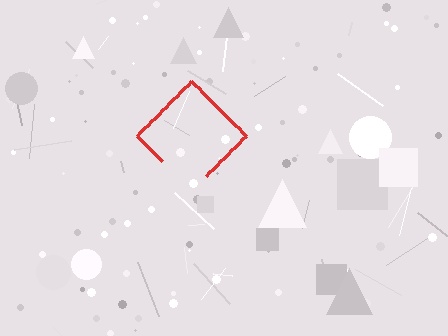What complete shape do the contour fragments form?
The contour fragments form a diamond.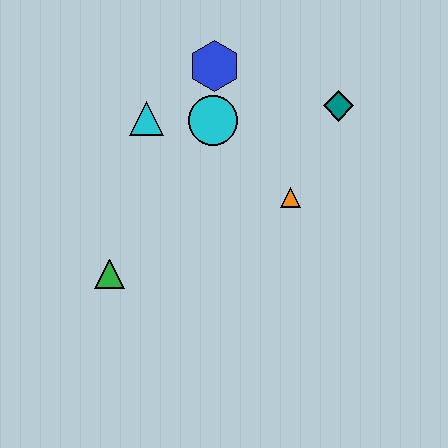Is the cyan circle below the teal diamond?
Yes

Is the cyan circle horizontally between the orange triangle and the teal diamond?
No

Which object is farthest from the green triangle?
The teal diamond is farthest from the green triangle.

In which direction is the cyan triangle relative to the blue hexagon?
The cyan triangle is to the left of the blue hexagon.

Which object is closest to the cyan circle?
The blue hexagon is closest to the cyan circle.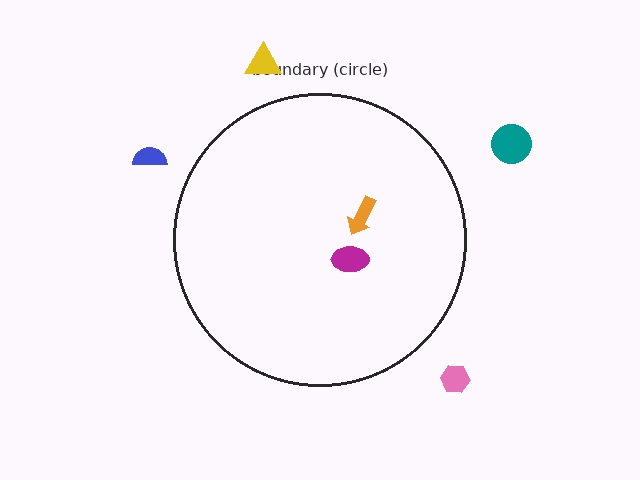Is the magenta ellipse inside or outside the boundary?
Inside.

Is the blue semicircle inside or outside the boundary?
Outside.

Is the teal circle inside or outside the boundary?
Outside.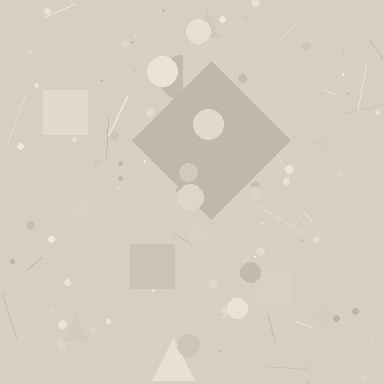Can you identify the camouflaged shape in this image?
The camouflaged shape is a diamond.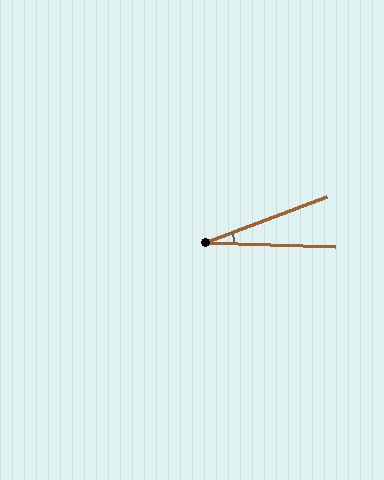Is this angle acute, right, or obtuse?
It is acute.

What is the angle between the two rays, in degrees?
Approximately 23 degrees.